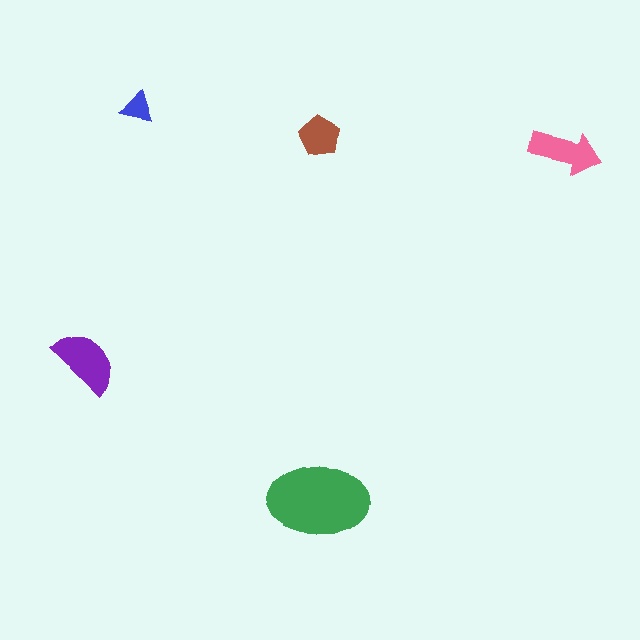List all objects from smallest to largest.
The blue triangle, the brown pentagon, the pink arrow, the purple semicircle, the green ellipse.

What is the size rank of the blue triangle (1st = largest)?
5th.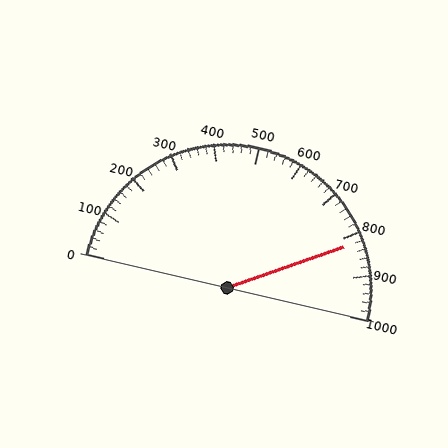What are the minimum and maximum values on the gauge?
The gauge ranges from 0 to 1000.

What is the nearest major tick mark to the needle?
The nearest major tick mark is 800.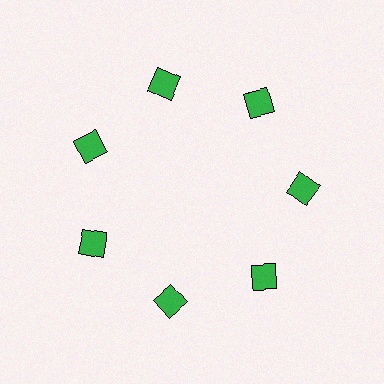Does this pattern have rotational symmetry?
Yes, this pattern has 7-fold rotational symmetry. It looks the same after rotating 51 degrees around the center.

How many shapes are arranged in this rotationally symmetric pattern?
There are 7 shapes, arranged in 7 groups of 1.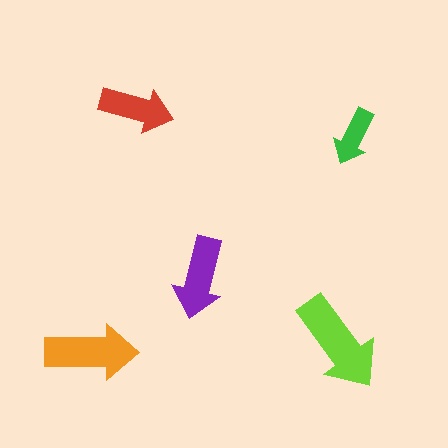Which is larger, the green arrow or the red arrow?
The red one.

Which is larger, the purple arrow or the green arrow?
The purple one.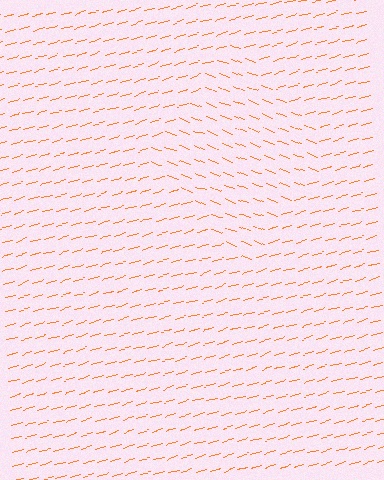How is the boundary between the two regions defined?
The boundary is defined purely by a change in line orientation (approximately 37 degrees difference). All lines are the same color and thickness.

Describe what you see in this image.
The image is filled with small orange line segments. A diamond region in the image has lines oriented differently from the surrounding lines, creating a visible texture boundary.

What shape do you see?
I see a diamond.